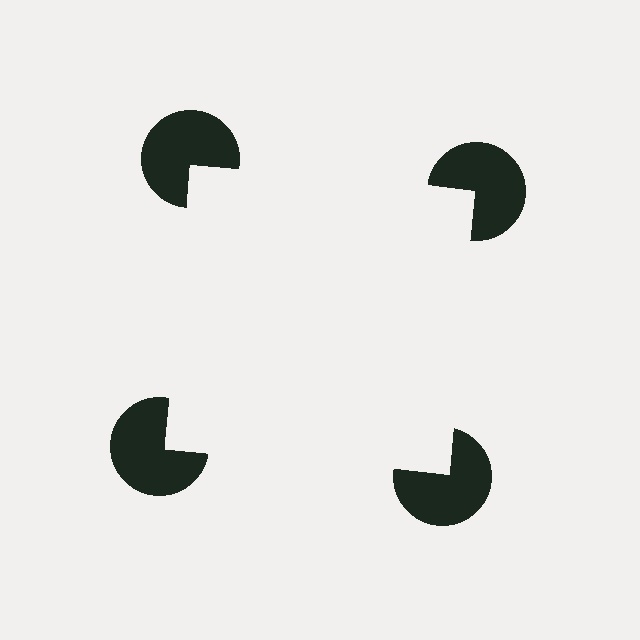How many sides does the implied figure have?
4 sides.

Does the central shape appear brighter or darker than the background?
It typically appears slightly brighter than the background, even though no actual brightness change is drawn.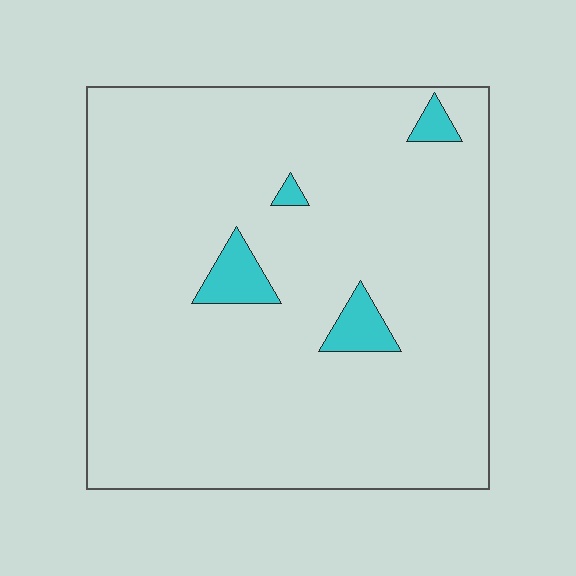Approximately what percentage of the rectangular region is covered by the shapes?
Approximately 5%.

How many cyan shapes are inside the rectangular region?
4.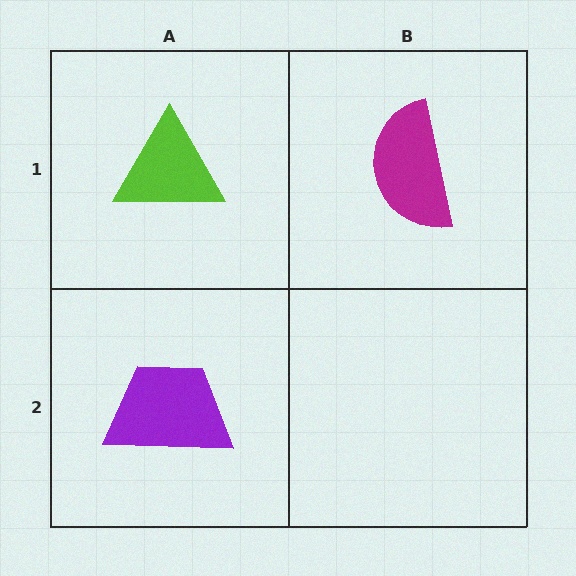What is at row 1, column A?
A lime triangle.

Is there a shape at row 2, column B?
No, that cell is empty.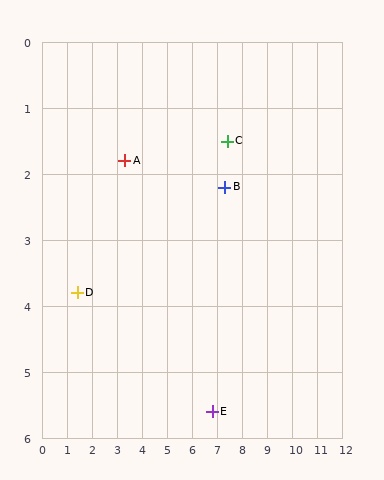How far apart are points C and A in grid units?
Points C and A are about 4.1 grid units apart.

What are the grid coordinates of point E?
Point E is at approximately (6.8, 5.6).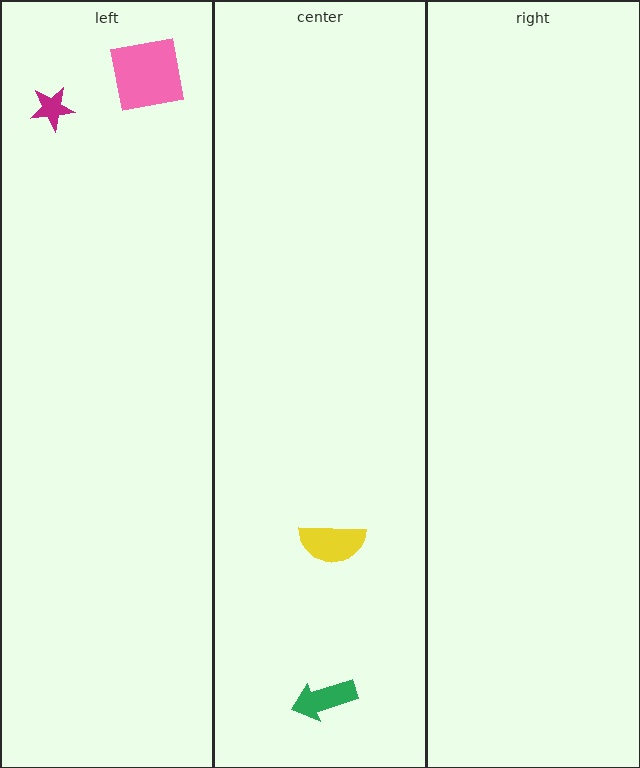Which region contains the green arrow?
The center region.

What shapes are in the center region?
The green arrow, the yellow semicircle.